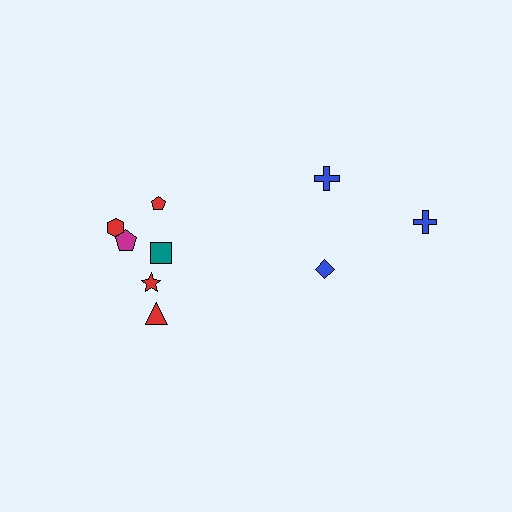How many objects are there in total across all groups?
There are 9 objects.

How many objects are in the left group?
There are 6 objects.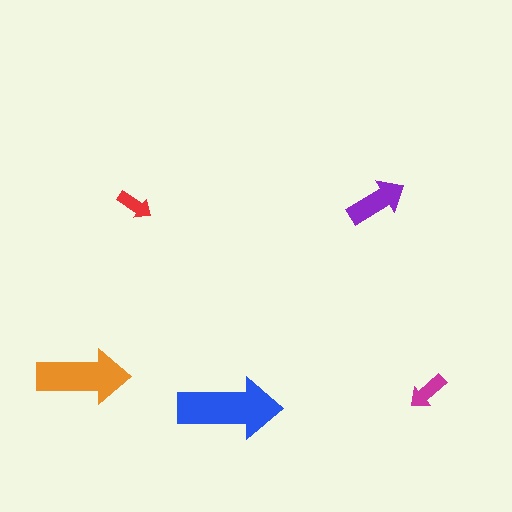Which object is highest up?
The purple arrow is topmost.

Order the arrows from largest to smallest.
the blue one, the orange one, the purple one, the magenta one, the red one.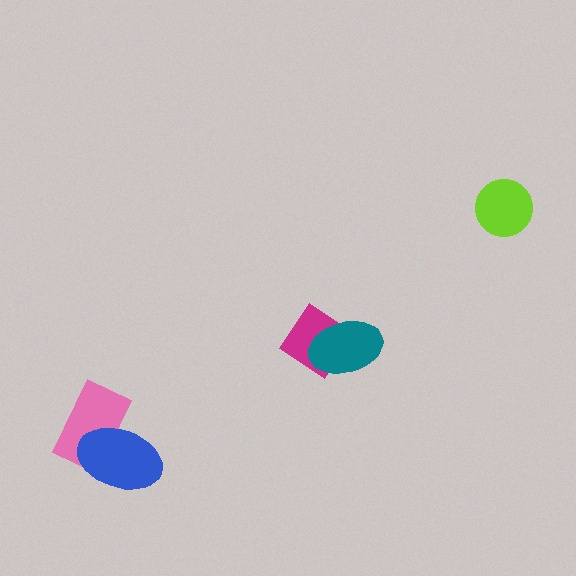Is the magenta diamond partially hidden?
Yes, it is partially covered by another shape.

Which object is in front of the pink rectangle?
The blue ellipse is in front of the pink rectangle.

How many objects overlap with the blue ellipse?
1 object overlaps with the blue ellipse.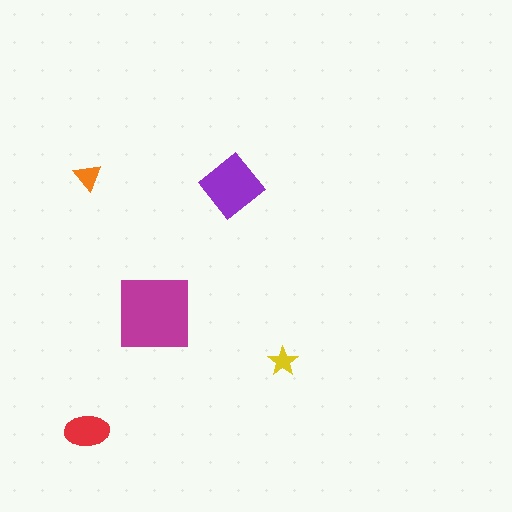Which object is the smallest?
The yellow star.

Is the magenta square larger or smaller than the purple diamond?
Larger.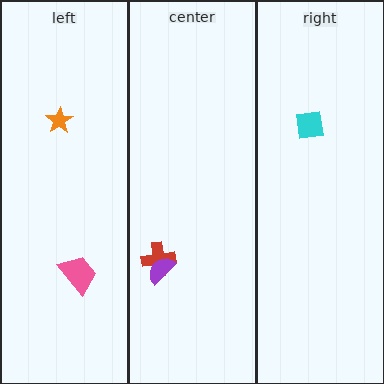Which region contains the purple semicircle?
The center region.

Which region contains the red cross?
The center region.